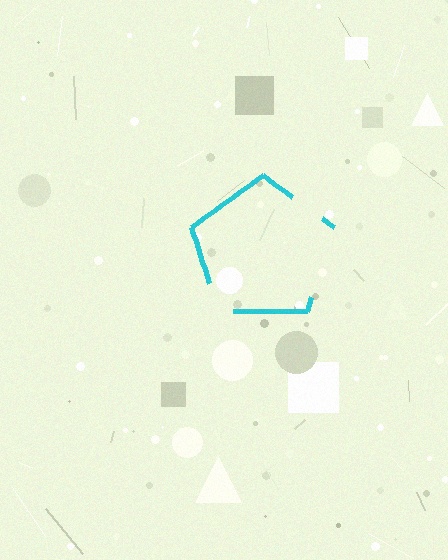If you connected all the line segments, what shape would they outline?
They would outline a pentagon.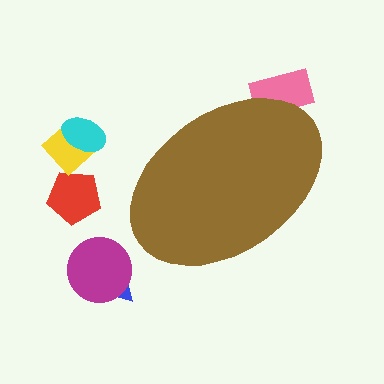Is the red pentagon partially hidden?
No, the red pentagon is fully visible.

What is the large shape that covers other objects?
A brown ellipse.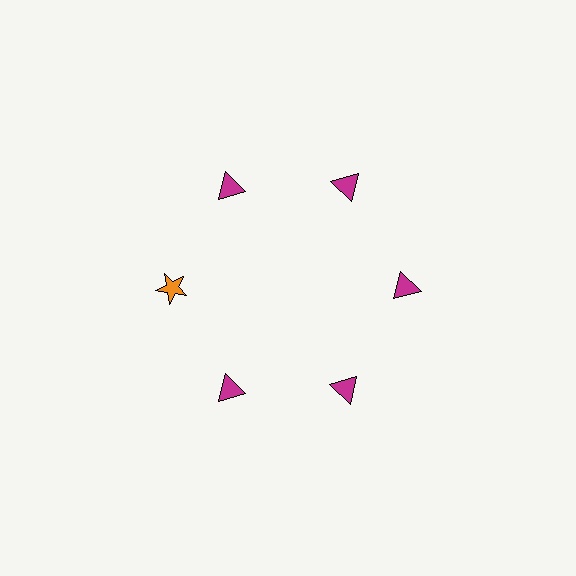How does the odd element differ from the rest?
It differs in both color (orange instead of magenta) and shape (star instead of triangle).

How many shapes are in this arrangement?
There are 6 shapes arranged in a ring pattern.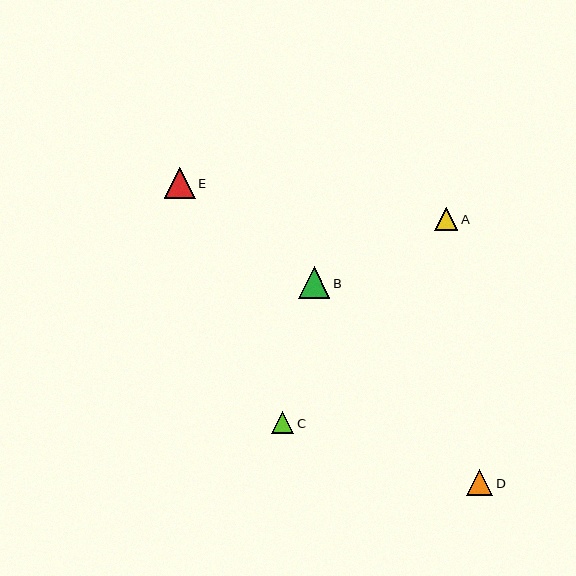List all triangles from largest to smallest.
From largest to smallest: E, B, D, A, C.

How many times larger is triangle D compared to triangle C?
Triangle D is approximately 1.2 times the size of triangle C.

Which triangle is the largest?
Triangle E is the largest with a size of approximately 31 pixels.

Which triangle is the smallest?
Triangle C is the smallest with a size of approximately 22 pixels.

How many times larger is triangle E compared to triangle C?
Triangle E is approximately 1.4 times the size of triangle C.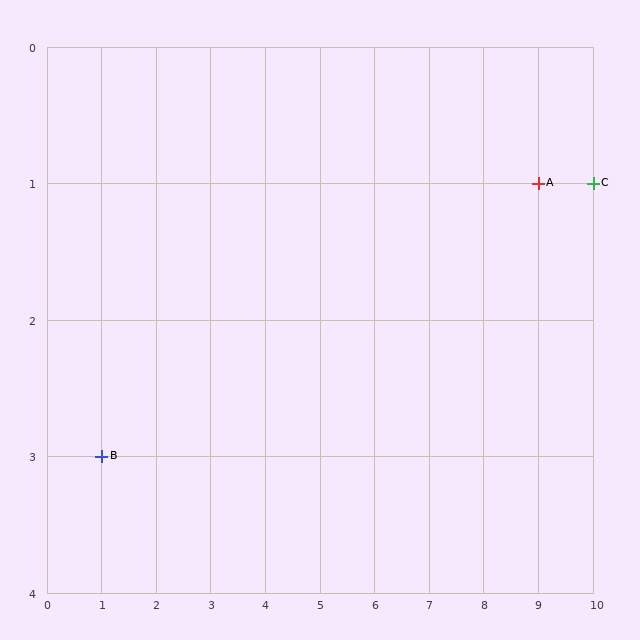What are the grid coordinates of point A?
Point A is at grid coordinates (9, 1).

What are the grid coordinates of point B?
Point B is at grid coordinates (1, 3).